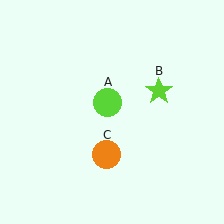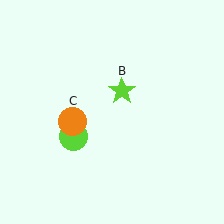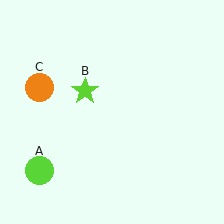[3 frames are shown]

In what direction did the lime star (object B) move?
The lime star (object B) moved left.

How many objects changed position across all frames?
3 objects changed position: lime circle (object A), lime star (object B), orange circle (object C).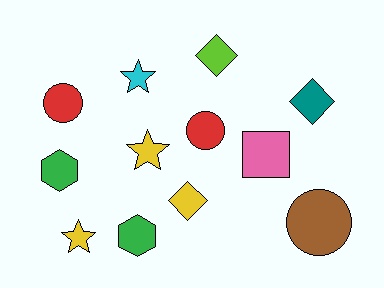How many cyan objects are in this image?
There is 1 cyan object.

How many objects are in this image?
There are 12 objects.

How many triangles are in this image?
There are no triangles.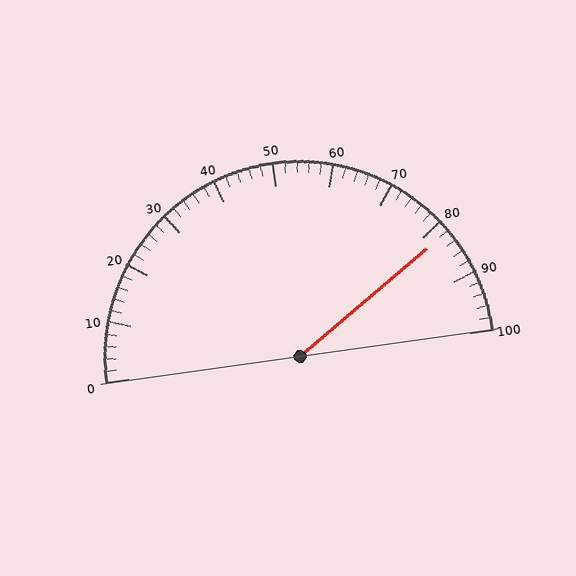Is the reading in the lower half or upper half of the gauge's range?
The reading is in the upper half of the range (0 to 100).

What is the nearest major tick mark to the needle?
The nearest major tick mark is 80.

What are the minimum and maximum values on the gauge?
The gauge ranges from 0 to 100.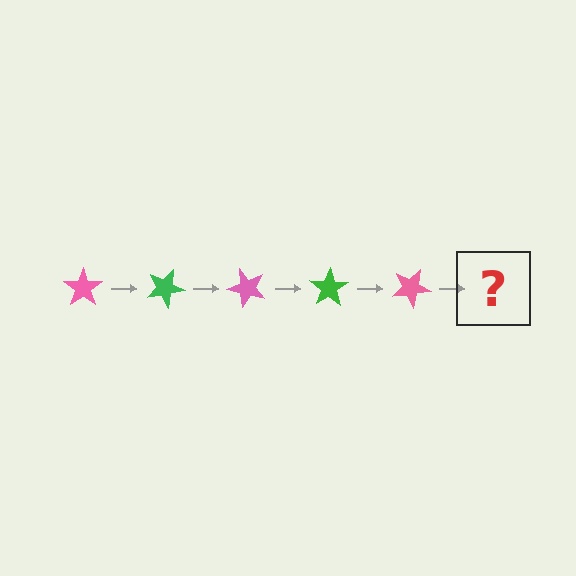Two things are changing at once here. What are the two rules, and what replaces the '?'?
The two rules are that it rotates 25 degrees each step and the color cycles through pink and green. The '?' should be a green star, rotated 125 degrees from the start.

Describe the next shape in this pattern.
It should be a green star, rotated 125 degrees from the start.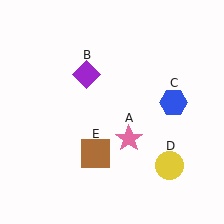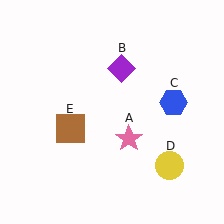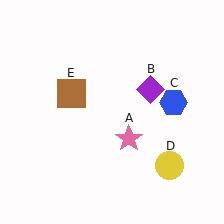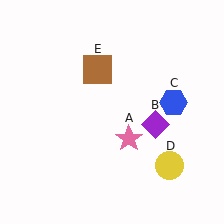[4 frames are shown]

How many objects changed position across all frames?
2 objects changed position: purple diamond (object B), brown square (object E).